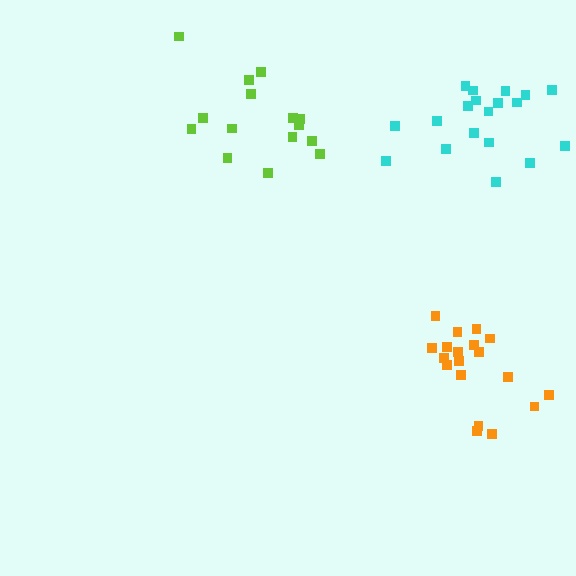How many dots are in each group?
Group 1: 19 dots, Group 2: 19 dots, Group 3: 15 dots (53 total).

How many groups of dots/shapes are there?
There are 3 groups.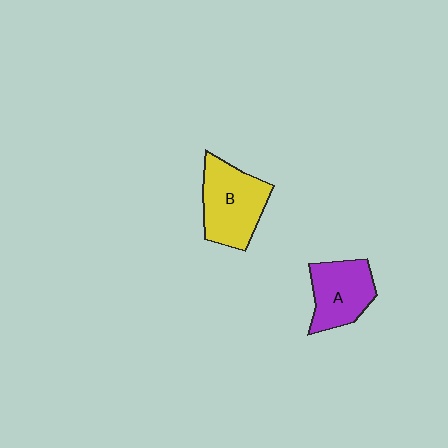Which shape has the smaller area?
Shape A (purple).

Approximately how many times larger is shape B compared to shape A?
Approximately 1.2 times.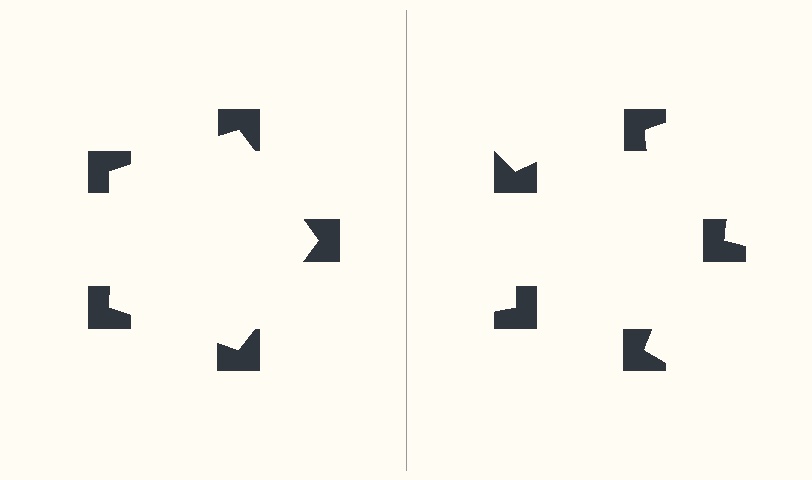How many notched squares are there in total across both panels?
10 — 5 on each side.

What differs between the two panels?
The notched squares are positioned identically on both sides; only the wedge orientations differ. On the left they align to a pentagon; on the right they are misaligned.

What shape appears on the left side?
An illusory pentagon.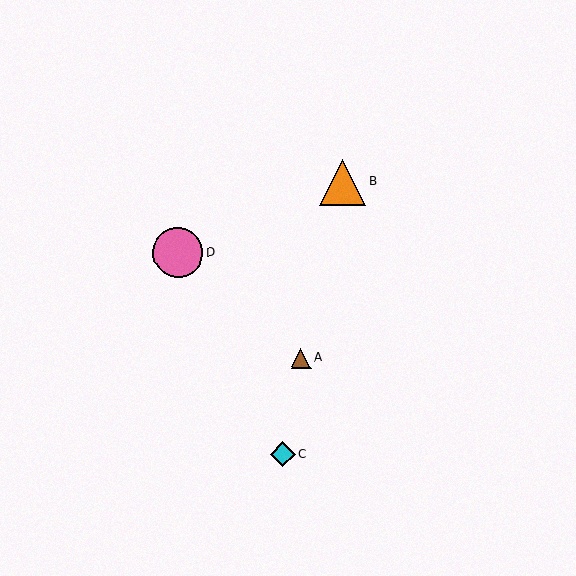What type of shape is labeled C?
Shape C is a cyan diamond.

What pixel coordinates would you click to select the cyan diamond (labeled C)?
Click at (283, 455) to select the cyan diamond C.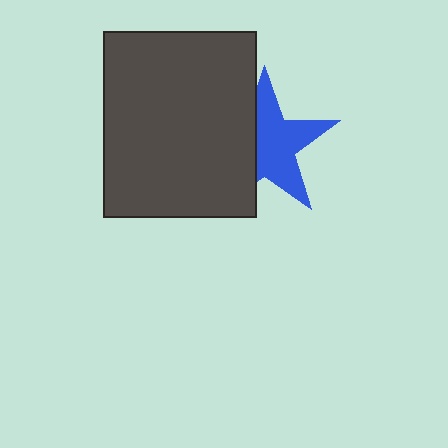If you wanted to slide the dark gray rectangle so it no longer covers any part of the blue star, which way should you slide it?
Slide it left — that is the most direct way to separate the two shapes.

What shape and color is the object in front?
The object in front is a dark gray rectangle.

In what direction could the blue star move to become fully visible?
The blue star could move right. That would shift it out from behind the dark gray rectangle entirely.